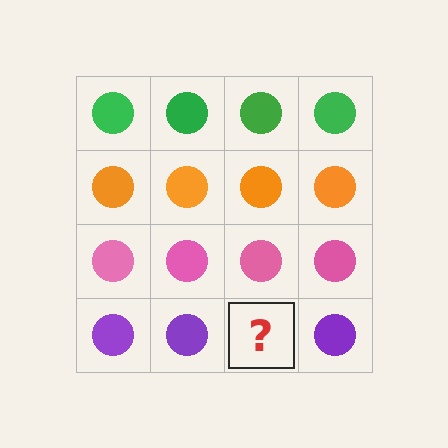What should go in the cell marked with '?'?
The missing cell should contain a purple circle.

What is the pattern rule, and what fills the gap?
The rule is that each row has a consistent color. The gap should be filled with a purple circle.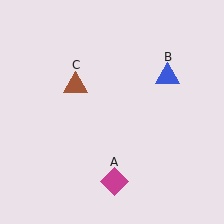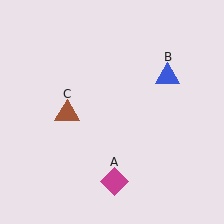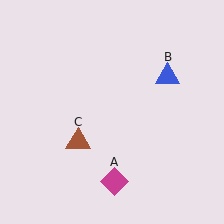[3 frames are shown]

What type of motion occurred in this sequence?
The brown triangle (object C) rotated counterclockwise around the center of the scene.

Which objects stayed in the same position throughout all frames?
Magenta diamond (object A) and blue triangle (object B) remained stationary.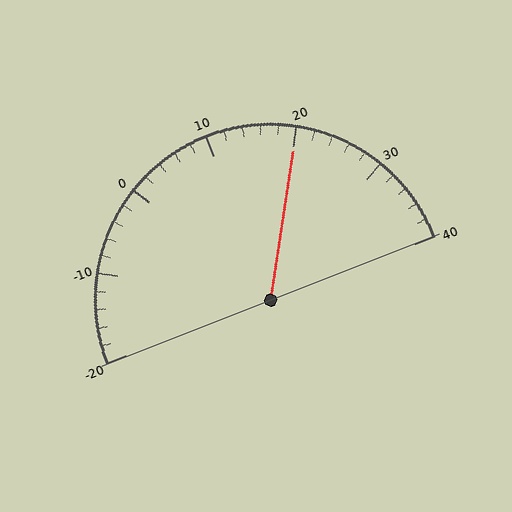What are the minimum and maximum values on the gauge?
The gauge ranges from -20 to 40.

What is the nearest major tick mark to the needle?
The nearest major tick mark is 20.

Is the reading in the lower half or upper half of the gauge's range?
The reading is in the upper half of the range (-20 to 40).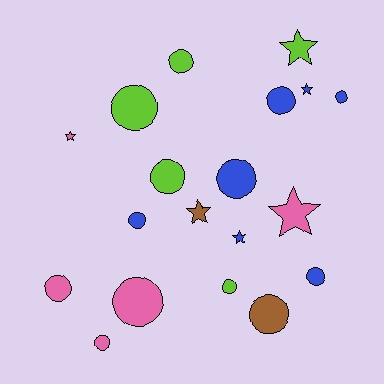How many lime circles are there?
There are 4 lime circles.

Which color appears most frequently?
Blue, with 7 objects.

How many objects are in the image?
There are 19 objects.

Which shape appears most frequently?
Circle, with 13 objects.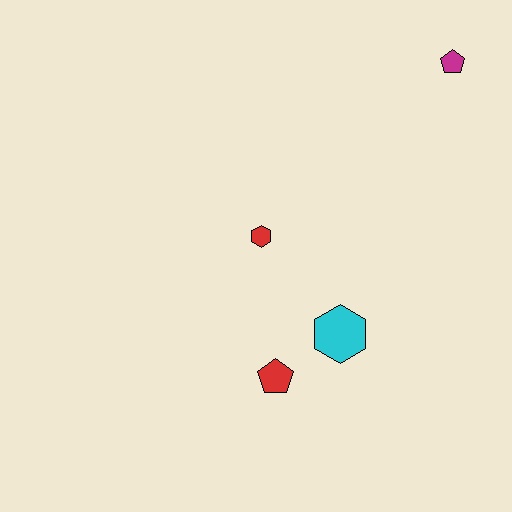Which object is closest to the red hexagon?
The cyan hexagon is closest to the red hexagon.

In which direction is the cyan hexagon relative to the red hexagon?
The cyan hexagon is below the red hexagon.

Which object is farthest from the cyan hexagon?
The magenta pentagon is farthest from the cyan hexagon.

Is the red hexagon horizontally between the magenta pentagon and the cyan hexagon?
No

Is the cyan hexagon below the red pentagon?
No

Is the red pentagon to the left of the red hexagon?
No